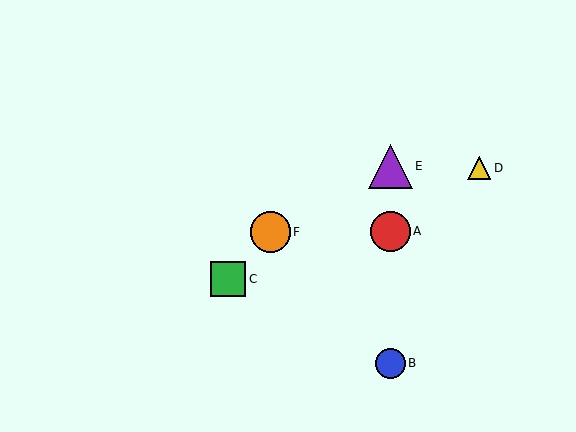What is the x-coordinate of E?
Object E is at x≈390.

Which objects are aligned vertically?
Objects A, B, E are aligned vertically.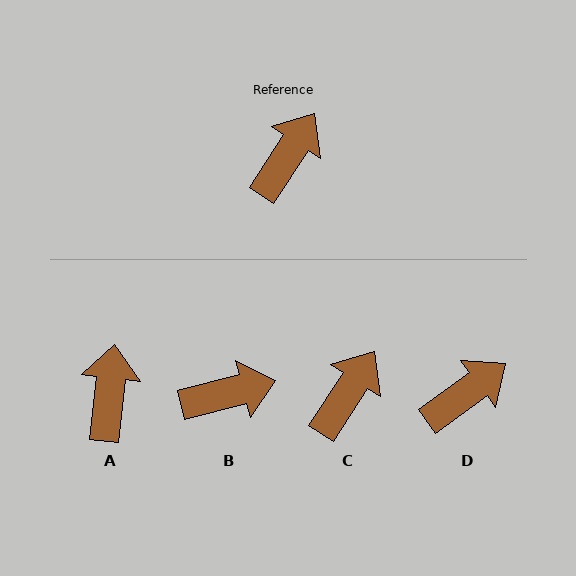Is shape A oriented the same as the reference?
No, it is off by about 27 degrees.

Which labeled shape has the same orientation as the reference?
C.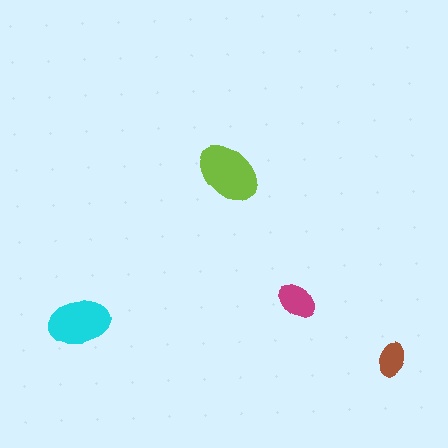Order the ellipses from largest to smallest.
the lime one, the cyan one, the magenta one, the brown one.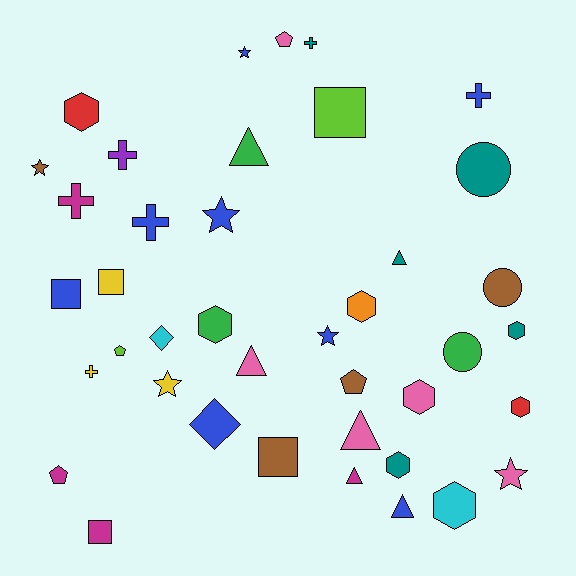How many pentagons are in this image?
There are 4 pentagons.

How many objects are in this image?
There are 40 objects.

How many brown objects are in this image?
There are 4 brown objects.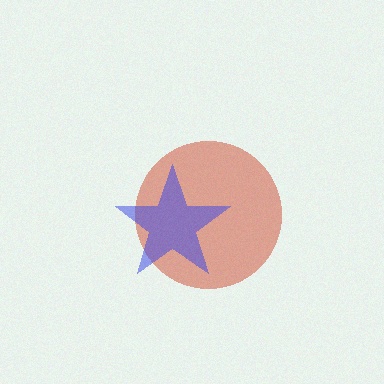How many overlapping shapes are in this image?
There are 2 overlapping shapes in the image.